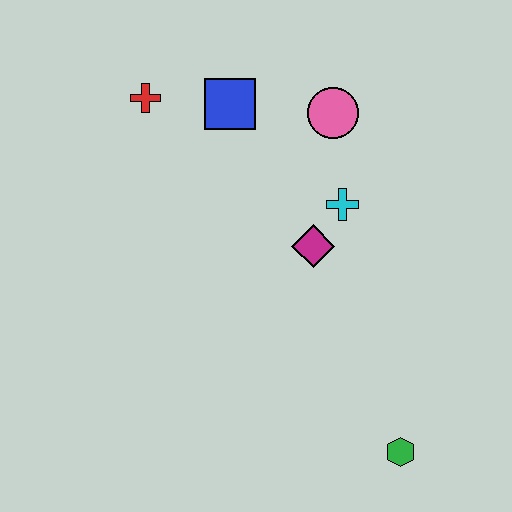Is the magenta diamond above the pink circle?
No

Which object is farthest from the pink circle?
The green hexagon is farthest from the pink circle.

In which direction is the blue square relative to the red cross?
The blue square is to the right of the red cross.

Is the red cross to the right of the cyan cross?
No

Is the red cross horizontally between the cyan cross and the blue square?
No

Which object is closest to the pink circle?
The cyan cross is closest to the pink circle.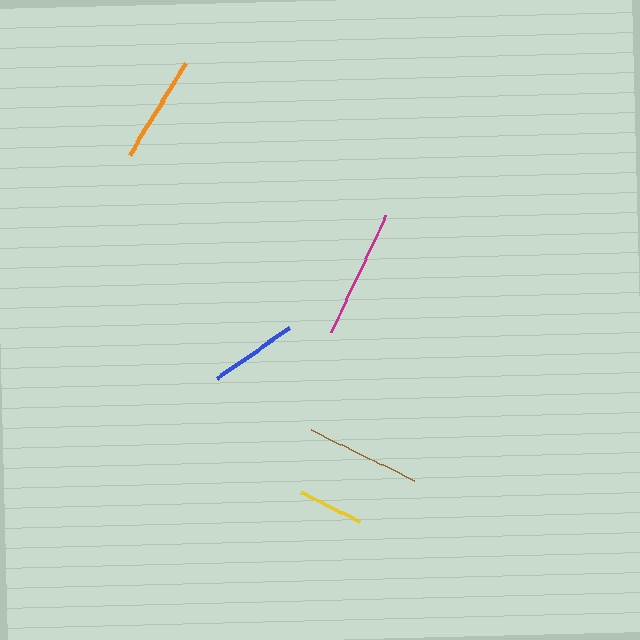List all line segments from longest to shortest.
From longest to shortest: magenta, brown, orange, blue, yellow.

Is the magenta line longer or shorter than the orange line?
The magenta line is longer than the orange line.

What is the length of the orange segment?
The orange segment is approximately 107 pixels long.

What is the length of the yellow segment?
The yellow segment is approximately 66 pixels long.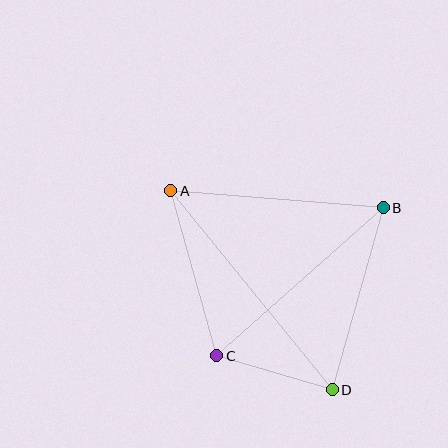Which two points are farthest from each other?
Points A and D are farthest from each other.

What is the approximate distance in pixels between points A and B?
The distance between A and B is approximately 213 pixels.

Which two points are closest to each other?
Points C and D are closest to each other.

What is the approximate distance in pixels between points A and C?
The distance between A and C is approximately 171 pixels.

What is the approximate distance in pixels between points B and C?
The distance between B and C is approximately 223 pixels.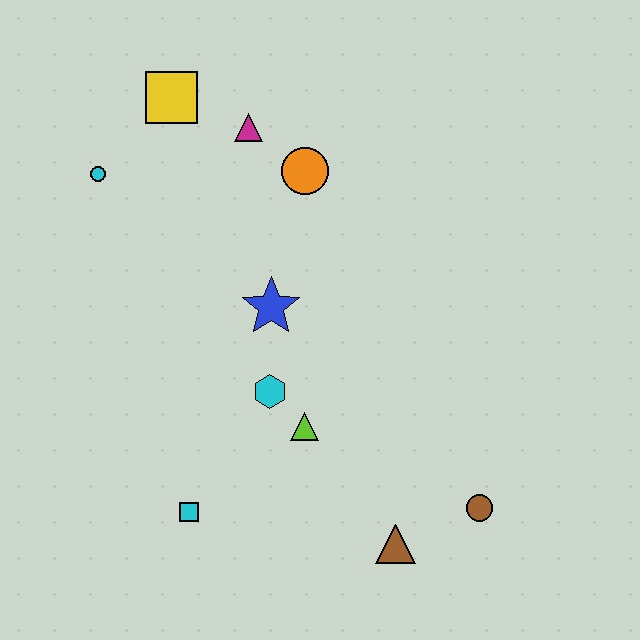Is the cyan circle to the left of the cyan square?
Yes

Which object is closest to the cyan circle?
The yellow square is closest to the cyan circle.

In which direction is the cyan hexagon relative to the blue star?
The cyan hexagon is below the blue star.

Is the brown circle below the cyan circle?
Yes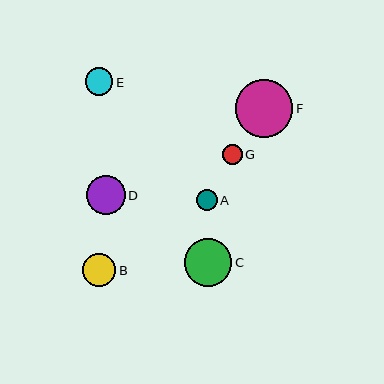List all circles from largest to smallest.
From largest to smallest: F, C, D, B, E, A, G.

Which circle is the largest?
Circle F is the largest with a size of approximately 57 pixels.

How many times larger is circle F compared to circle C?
Circle F is approximately 1.2 times the size of circle C.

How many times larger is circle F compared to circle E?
Circle F is approximately 2.1 times the size of circle E.